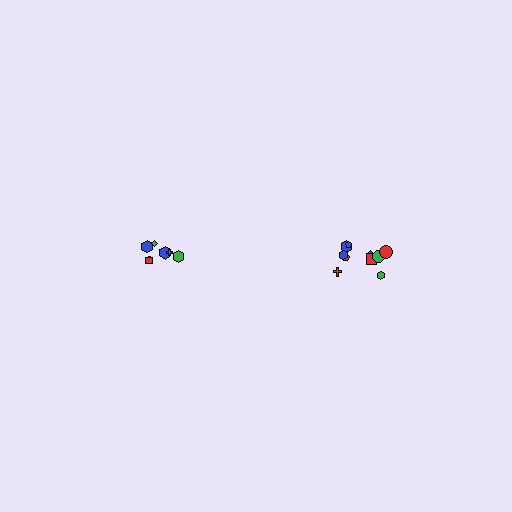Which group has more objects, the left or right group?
The right group.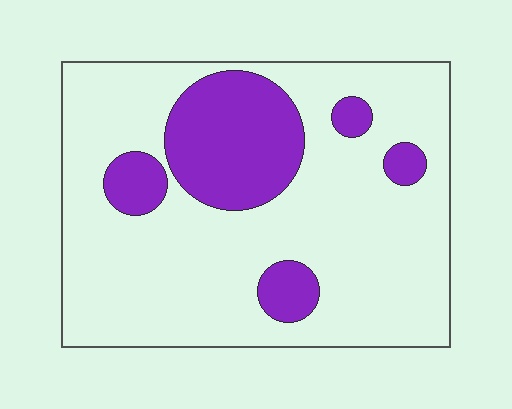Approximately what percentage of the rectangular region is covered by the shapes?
Approximately 20%.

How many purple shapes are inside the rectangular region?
5.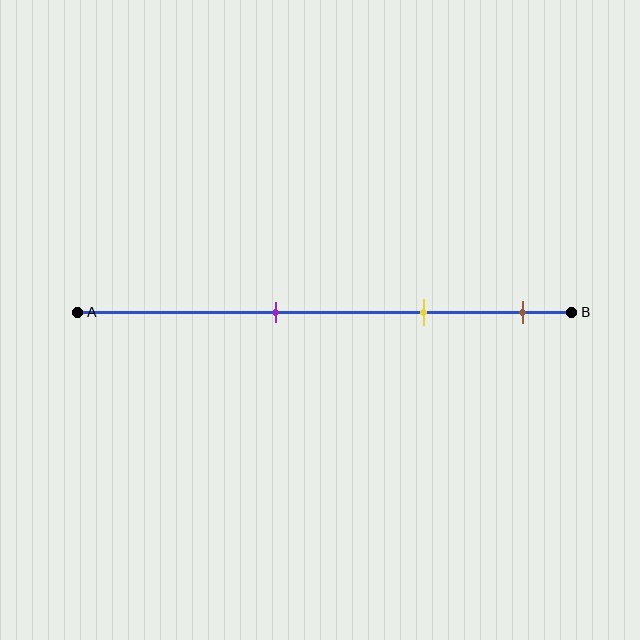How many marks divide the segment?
There are 3 marks dividing the segment.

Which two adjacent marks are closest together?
The yellow and brown marks are the closest adjacent pair.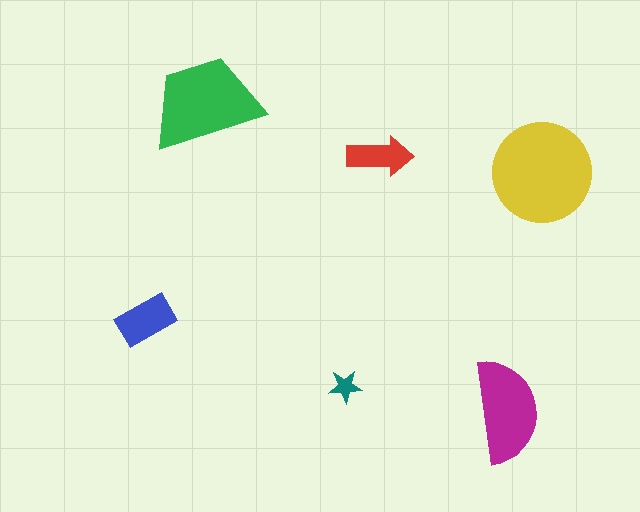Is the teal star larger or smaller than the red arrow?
Smaller.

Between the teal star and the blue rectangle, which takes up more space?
The blue rectangle.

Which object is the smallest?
The teal star.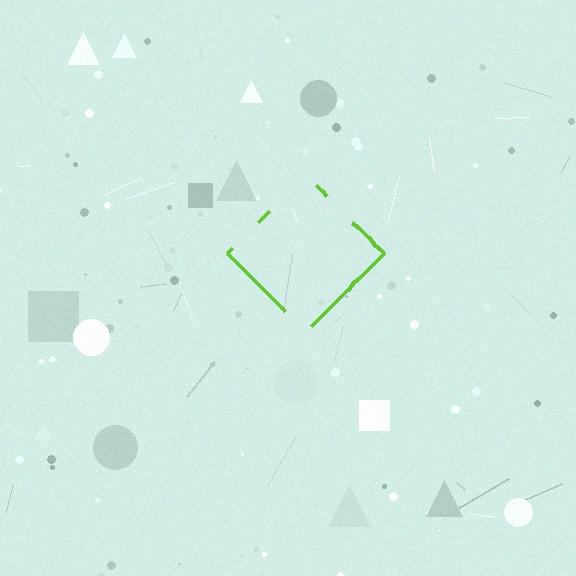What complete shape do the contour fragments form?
The contour fragments form a diamond.